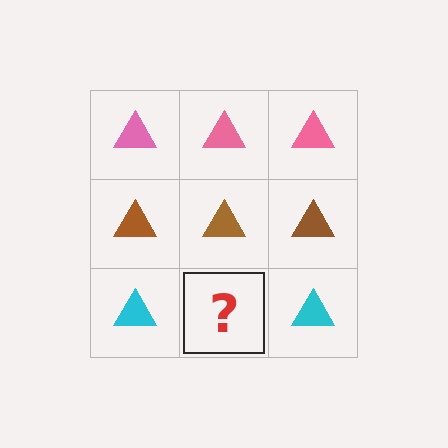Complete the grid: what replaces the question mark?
The question mark should be replaced with a cyan triangle.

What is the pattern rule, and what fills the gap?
The rule is that each row has a consistent color. The gap should be filled with a cyan triangle.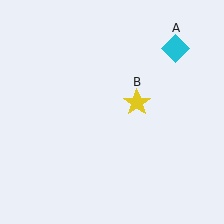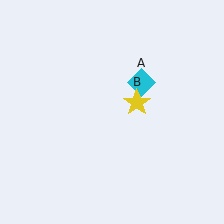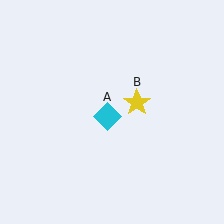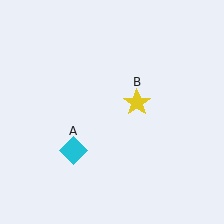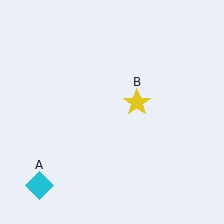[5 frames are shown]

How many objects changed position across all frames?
1 object changed position: cyan diamond (object A).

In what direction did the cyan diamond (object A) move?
The cyan diamond (object A) moved down and to the left.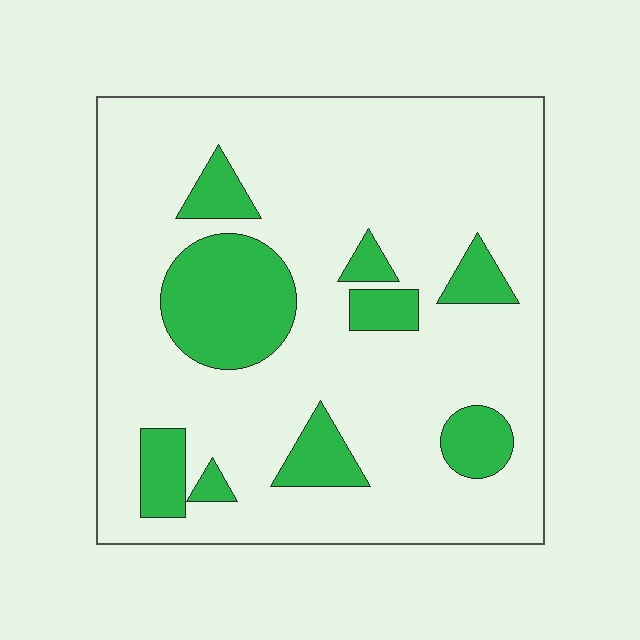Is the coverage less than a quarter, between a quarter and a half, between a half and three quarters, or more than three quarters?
Less than a quarter.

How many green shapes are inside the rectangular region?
9.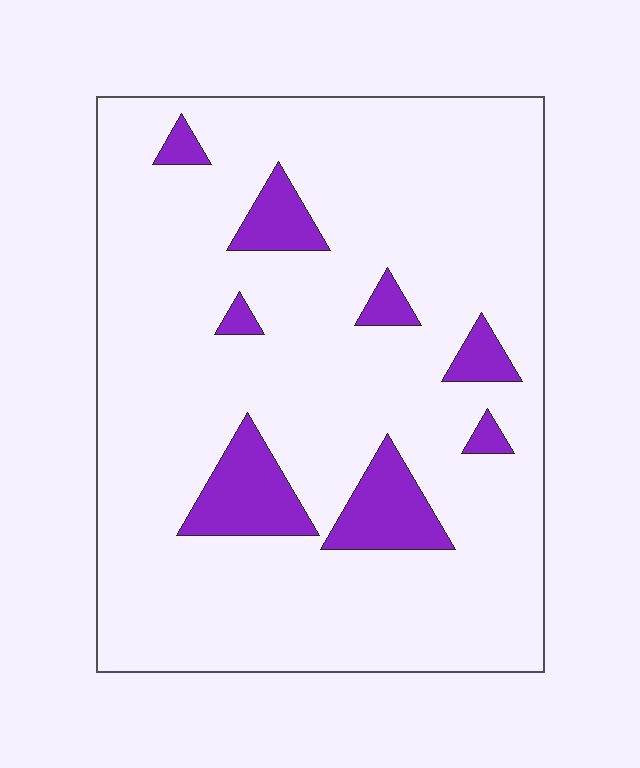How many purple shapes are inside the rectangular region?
8.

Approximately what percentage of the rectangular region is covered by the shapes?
Approximately 10%.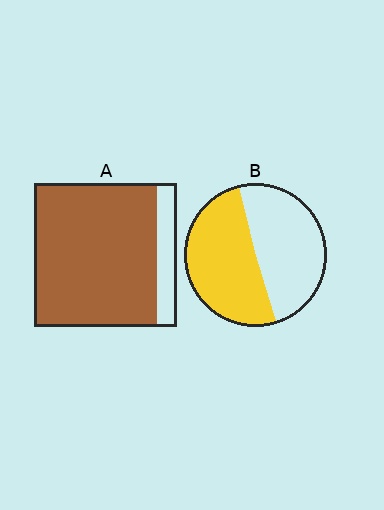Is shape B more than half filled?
Roughly half.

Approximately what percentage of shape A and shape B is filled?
A is approximately 85% and B is approximately 50%.